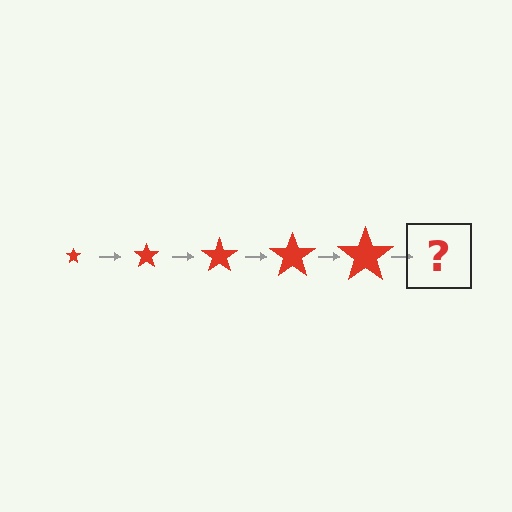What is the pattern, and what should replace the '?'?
The pattern is that the star gets progressively larger each step. The '?' should be a red star, larger than the previous one.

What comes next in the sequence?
The next element should be a red star, larger than the previous one.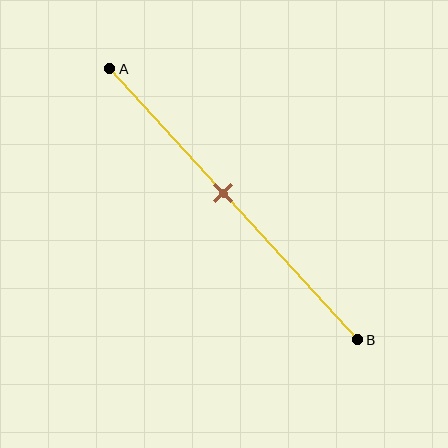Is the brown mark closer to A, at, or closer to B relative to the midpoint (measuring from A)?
The brown mark is closer to point A than the midpoint of segment AB.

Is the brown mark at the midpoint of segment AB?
No, the mark is at about 45% from A, not at the 50% midpoint.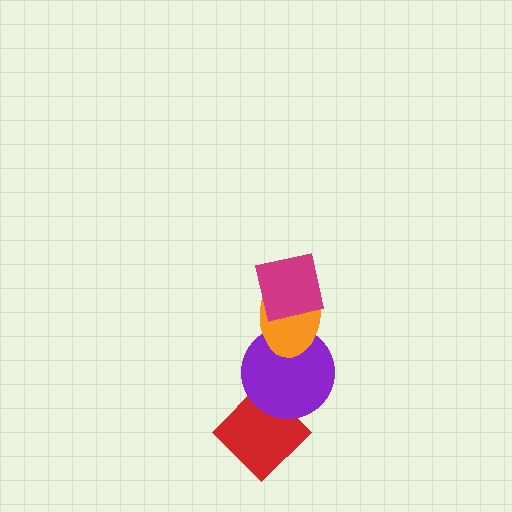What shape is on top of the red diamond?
The purple circle is on top of the red diamond.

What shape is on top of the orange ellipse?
The magenta square is on top of the orange ellipse.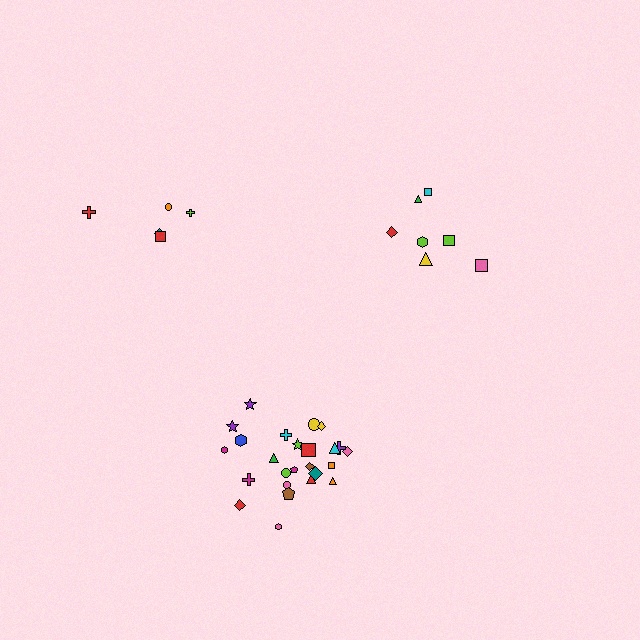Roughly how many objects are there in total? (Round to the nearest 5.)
Roughly 35 objects in total.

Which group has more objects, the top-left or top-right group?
The top-right group.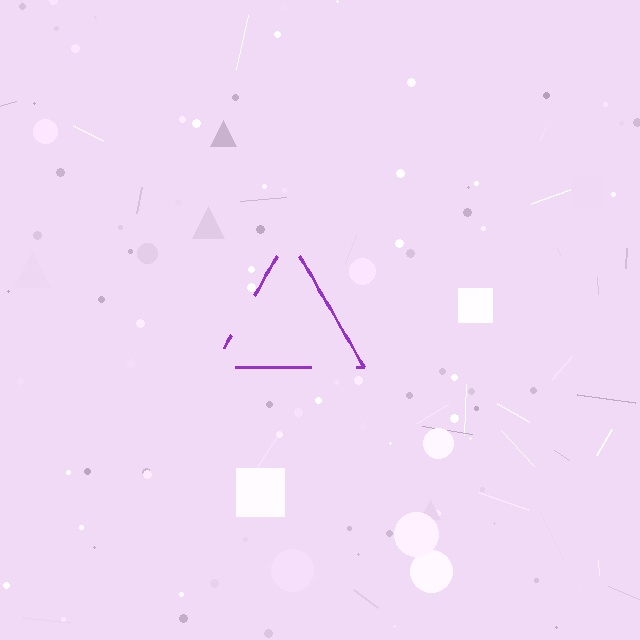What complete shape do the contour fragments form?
The contour fragments form a triangle.